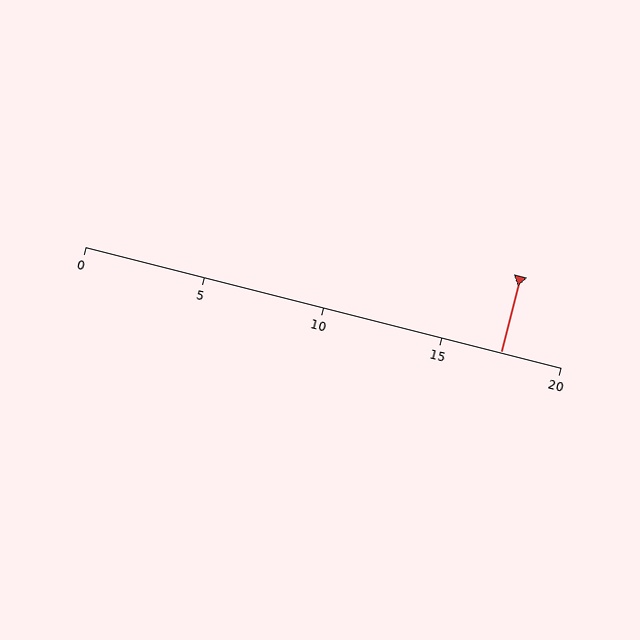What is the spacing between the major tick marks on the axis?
The major ticks are spaced 5 apart.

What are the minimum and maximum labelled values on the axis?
The axis runs from 0 to 20.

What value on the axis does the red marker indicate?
The marker indicates approximately 17.5.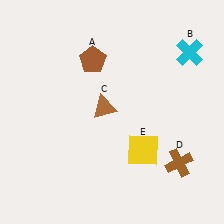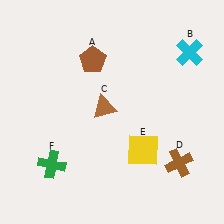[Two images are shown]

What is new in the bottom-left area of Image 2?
A green cross (F) was added in the bottom-left area of Image 2.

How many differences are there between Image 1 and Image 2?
There is 1 difference between the two images.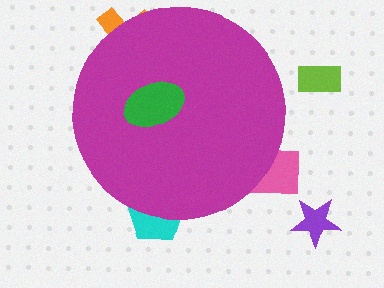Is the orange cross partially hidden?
Yes, the orange cross is partially hidden behind the magenta circle.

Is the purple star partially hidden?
No, the purple star is fully visible.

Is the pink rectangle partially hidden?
Yes, the pink rectangle is partially hidden behind the magenta circle.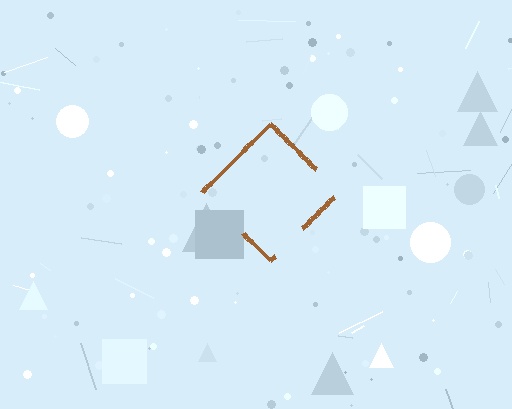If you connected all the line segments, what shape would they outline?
They would outline a diamond.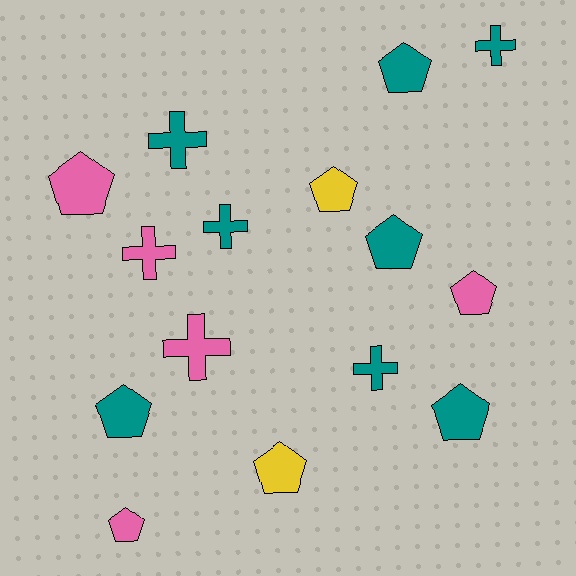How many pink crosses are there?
There are 2 pink crosses.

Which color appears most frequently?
Teal, with 8 objects.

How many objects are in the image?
There are 15 objects.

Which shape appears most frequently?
Pentagon, with 9 objects.